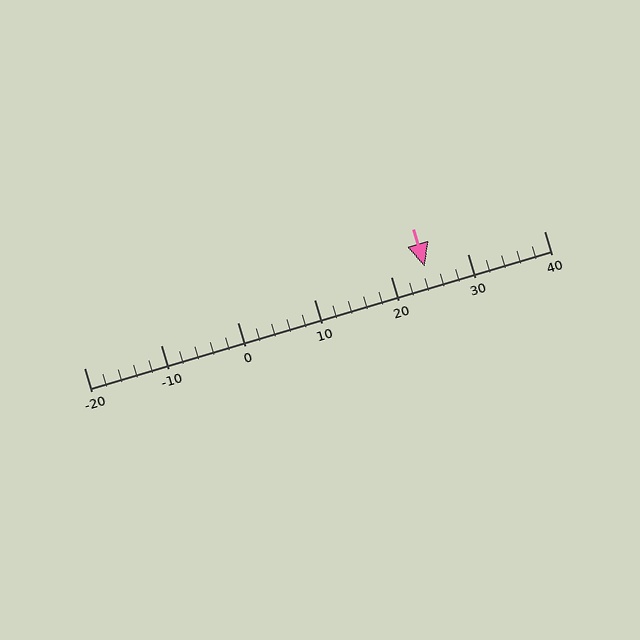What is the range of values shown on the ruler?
The ruler shows values from -20 to 40.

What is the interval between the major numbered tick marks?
The major tick marks are spaced 10 units apart.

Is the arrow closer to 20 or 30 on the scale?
The arrow is closer to 20.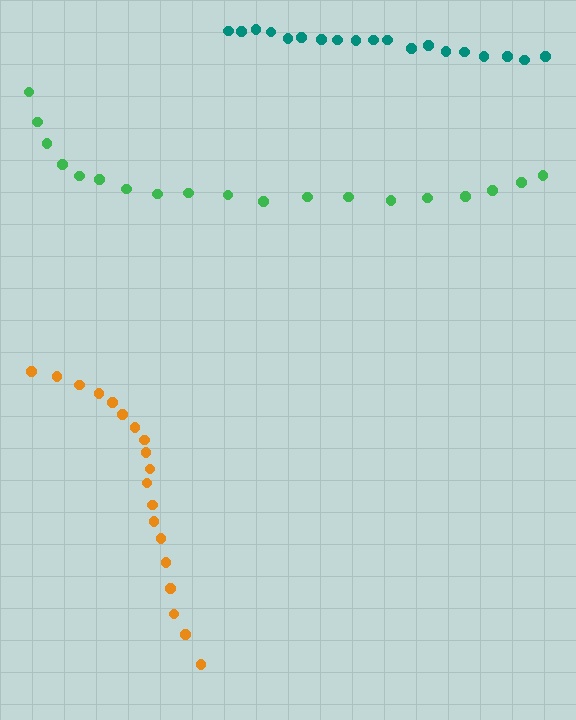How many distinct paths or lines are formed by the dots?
There are 3 distinct paths.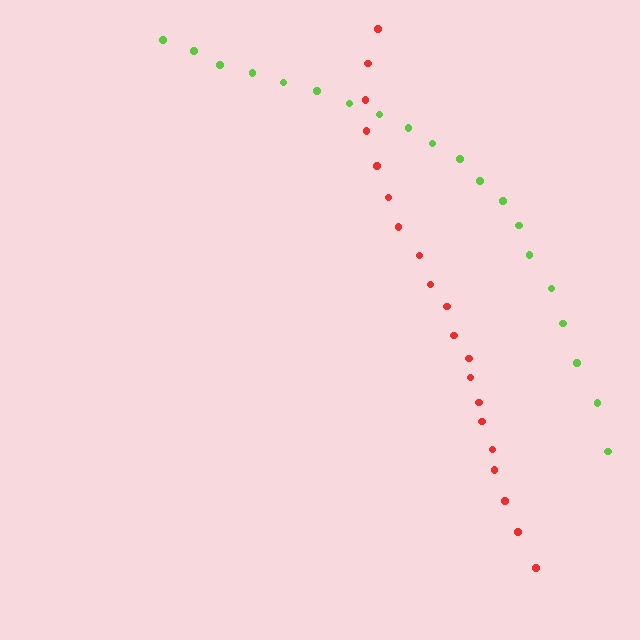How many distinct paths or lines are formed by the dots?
There are 2 distinct paths.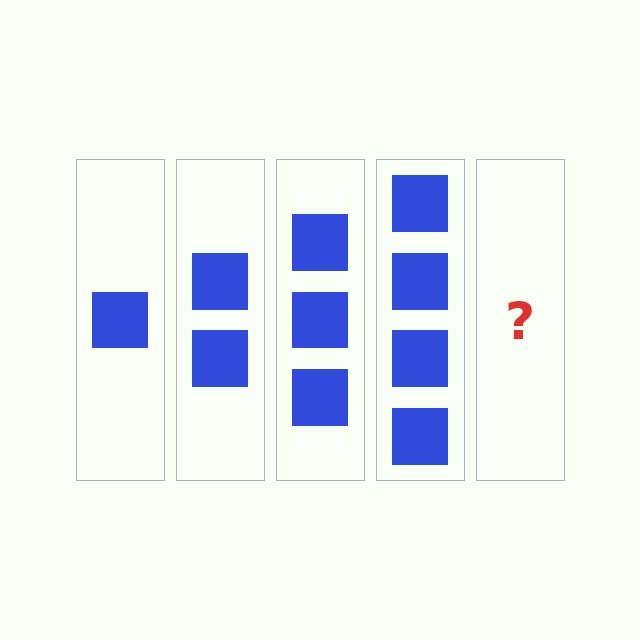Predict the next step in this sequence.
The next step is 5 squares.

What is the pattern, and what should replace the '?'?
The pattern is that each step adds one more square. The '?' should be 5 squares.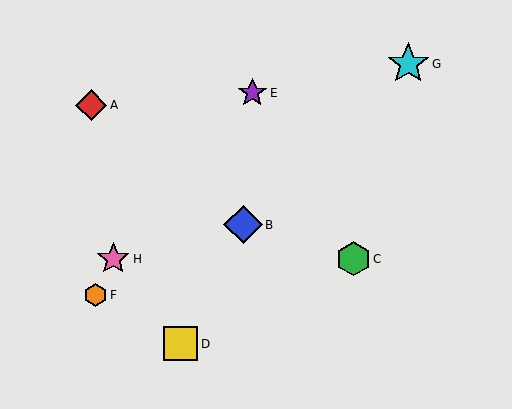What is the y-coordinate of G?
Object G is at y≈64.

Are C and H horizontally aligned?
Yes, both are at y≈259.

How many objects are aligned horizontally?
2 objects (C, H) are aligned horizontally.